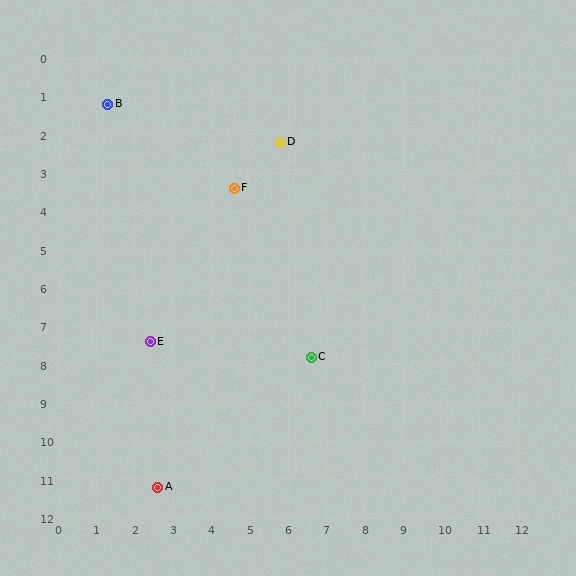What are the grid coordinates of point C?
Point C is at approximately (6.6, 7.8).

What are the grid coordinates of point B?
Point B is at approximately (1.3, 1.2).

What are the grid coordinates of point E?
Point E is at approximately (2.4, 7.4).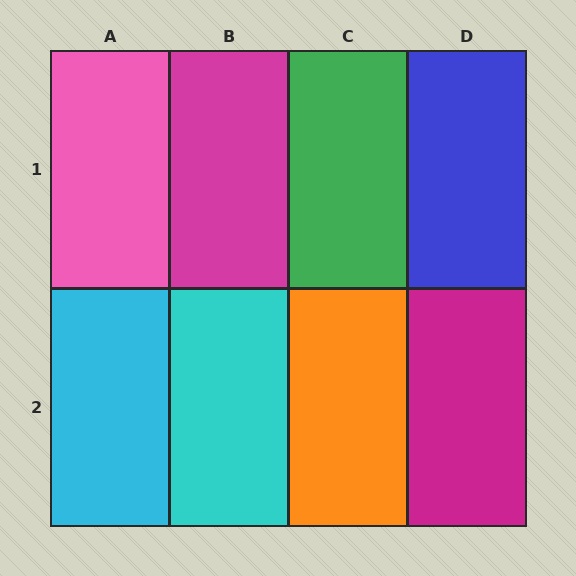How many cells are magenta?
2 cells are magenta.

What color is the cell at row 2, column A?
Cyan.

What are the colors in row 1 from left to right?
Pink, magenta, green, blue.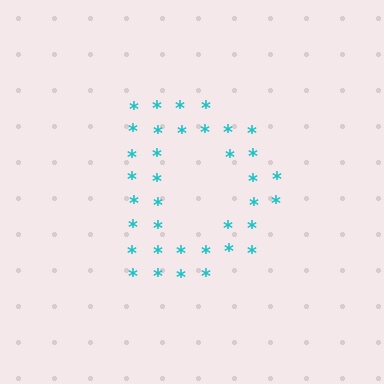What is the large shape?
The large shape is the letter D.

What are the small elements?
The small elements are asterisks.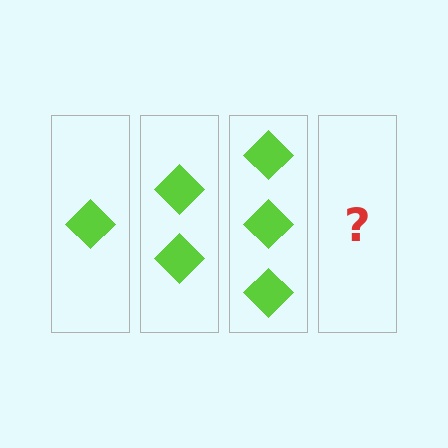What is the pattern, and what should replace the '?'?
The pattern is that each step adds one more diamond. The '?' should be 4 diamonds.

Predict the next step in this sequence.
The next step is 4 diamonds.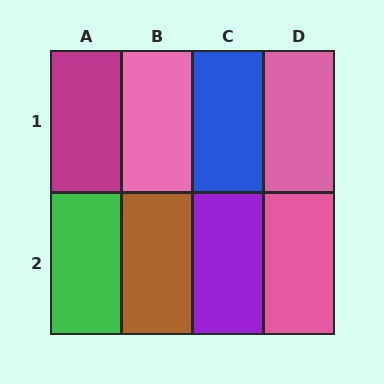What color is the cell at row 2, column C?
Purple.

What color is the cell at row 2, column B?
Brown.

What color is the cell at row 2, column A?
Green.